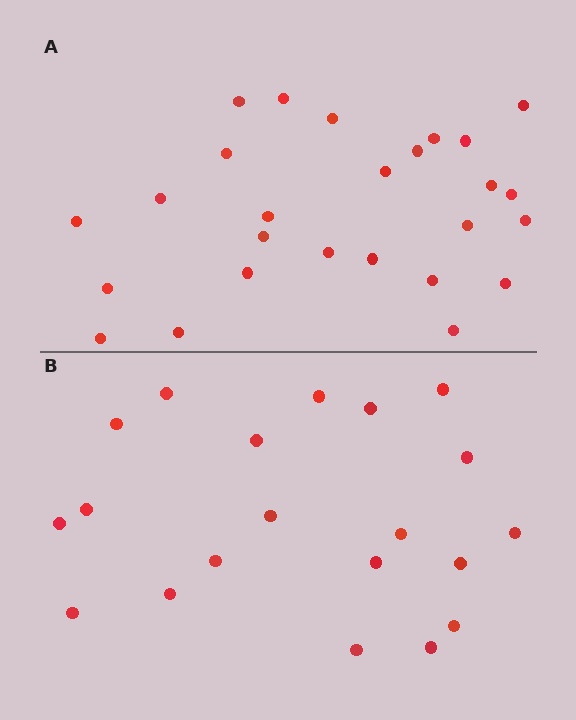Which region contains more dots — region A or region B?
Region A (the top region) has more dots.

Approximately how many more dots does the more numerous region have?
Region A has about 6 more dots than region B.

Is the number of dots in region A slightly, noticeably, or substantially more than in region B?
Region A has noticeably more, but not dramatically so. The ratio is roughly 1.3 to 1.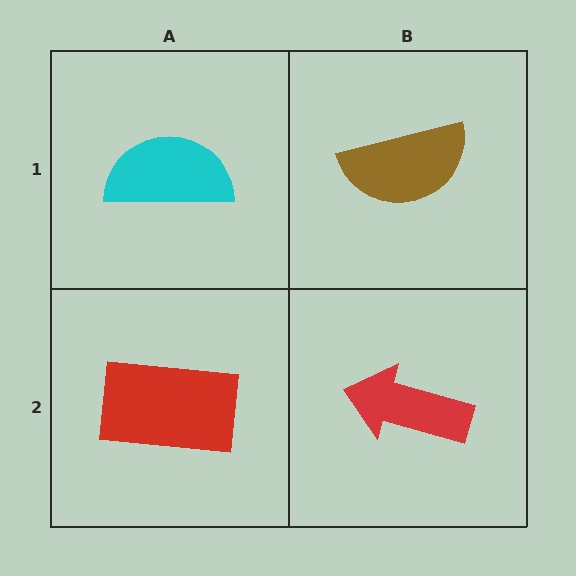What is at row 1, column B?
A brown semicircle.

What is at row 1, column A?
A cyan semicircle.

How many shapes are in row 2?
2 shapes.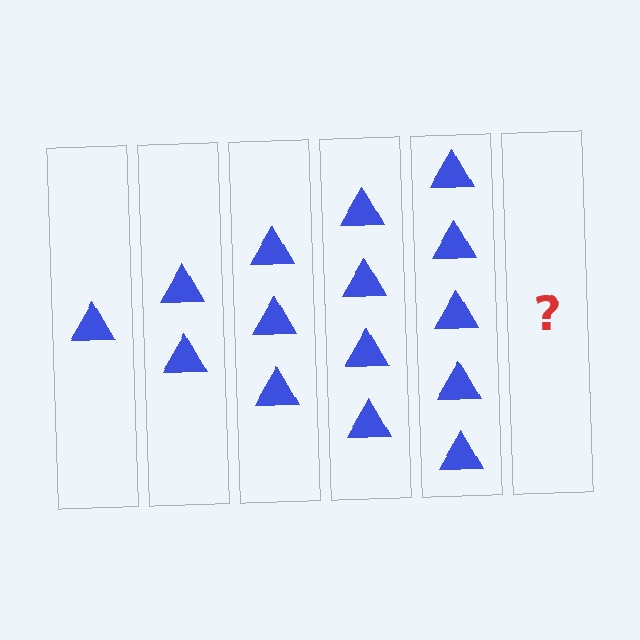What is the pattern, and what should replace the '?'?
The pattern is that each step adds one more triangle. The '?' should be 6 triangles.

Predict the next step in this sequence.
The next step is 6 triangles.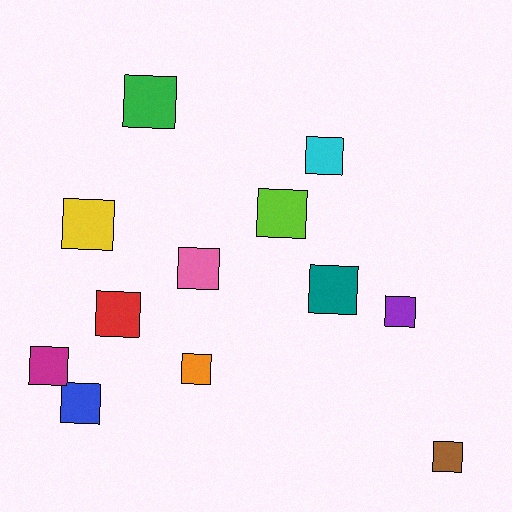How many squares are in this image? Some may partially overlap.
There are 12 squares.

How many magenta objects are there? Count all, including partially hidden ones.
There is 1 magenta object.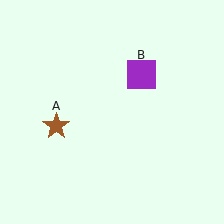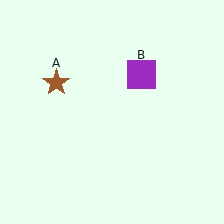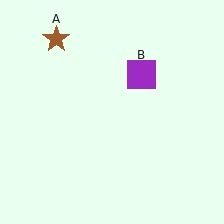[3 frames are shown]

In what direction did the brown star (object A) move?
The brown star (object A) moved up.